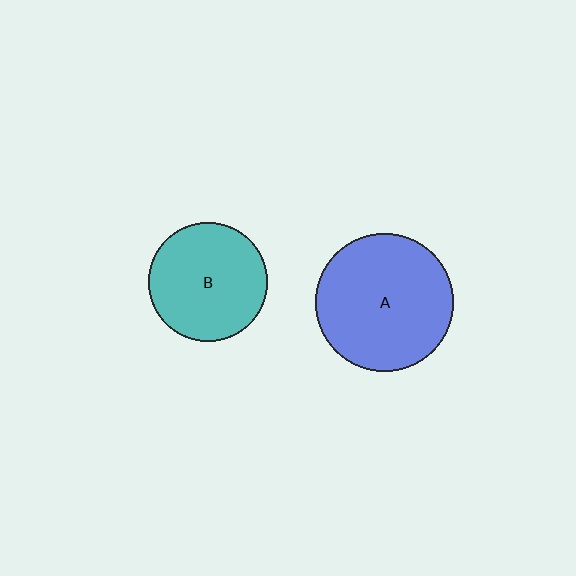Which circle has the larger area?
Circle A (blue).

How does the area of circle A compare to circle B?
Approximately 1.3 times.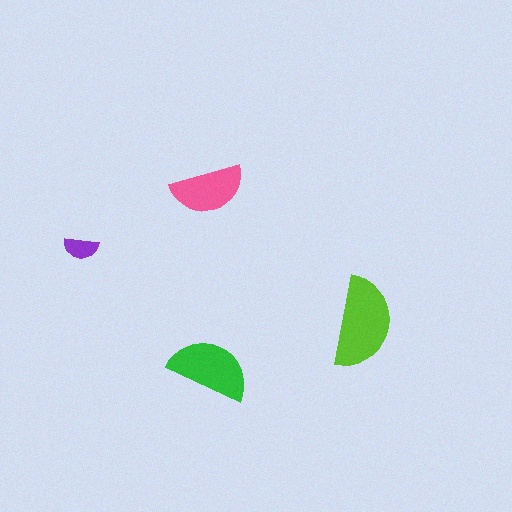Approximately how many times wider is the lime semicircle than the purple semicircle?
About 2.5 times wider.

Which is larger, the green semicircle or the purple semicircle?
The green one.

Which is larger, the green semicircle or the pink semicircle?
The green one.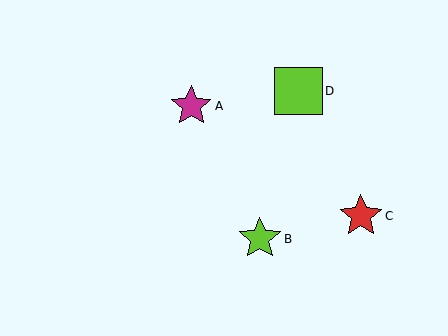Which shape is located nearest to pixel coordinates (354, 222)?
The red star (labeled C) at (361, 216) is nearest to that location.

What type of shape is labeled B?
Shape B is a lime star.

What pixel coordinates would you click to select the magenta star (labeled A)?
Click at (191, 106) to select the magenta star A.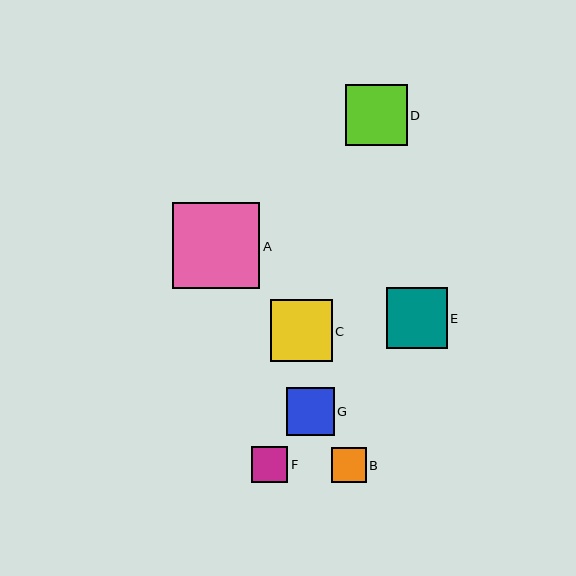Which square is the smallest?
Square B is the smallest with a size of approximately 35 pixels.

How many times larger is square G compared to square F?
Square G is approximately 1.3 times the size of square F.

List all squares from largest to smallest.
From largest to smallest: A, C, D, E, G, F, B.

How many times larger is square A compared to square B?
Square A is approximately 2.5 times the size of square B.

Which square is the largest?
Square A is the largest with a size of approximately 87 pixels.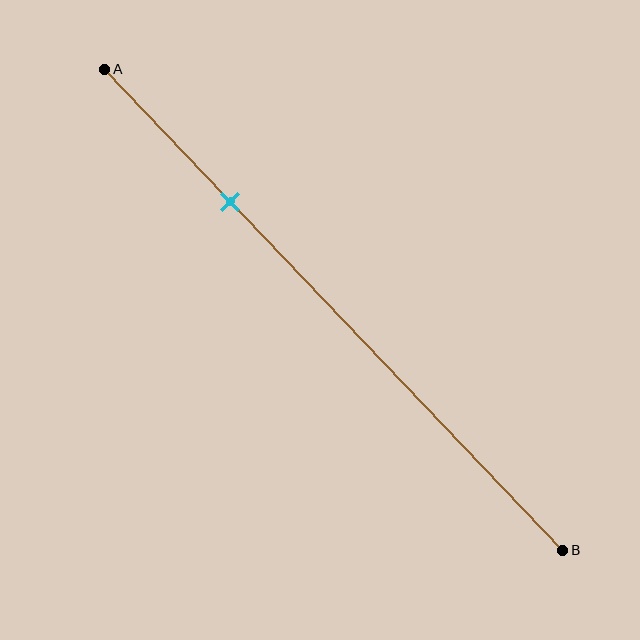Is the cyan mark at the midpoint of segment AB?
No, the mark is at about 30% from A, not at the 50% midpoint.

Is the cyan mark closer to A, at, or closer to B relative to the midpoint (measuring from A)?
The cyan mark is closer to point A than the midpoint of segment AB.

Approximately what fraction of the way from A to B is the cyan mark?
The cyan mark is approximately 30% of the way from A to B.